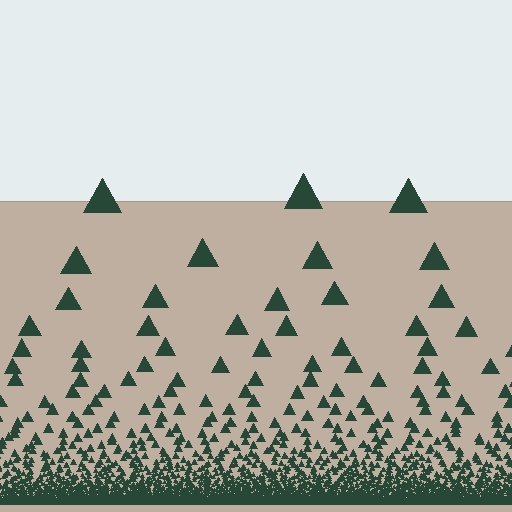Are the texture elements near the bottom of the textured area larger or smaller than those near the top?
Smaller. The gradient is inverted — elements near the bottom are smaller and denser.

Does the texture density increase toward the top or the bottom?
Density increases toward the bottom.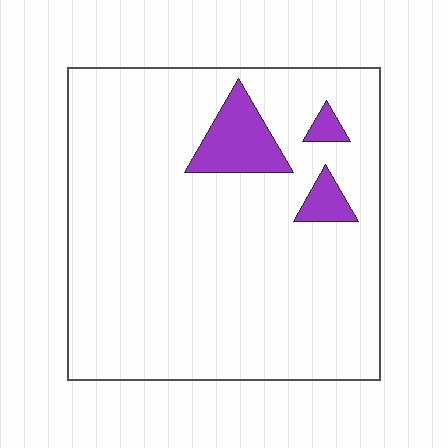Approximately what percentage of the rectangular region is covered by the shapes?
Approximately 10%.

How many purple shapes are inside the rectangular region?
3.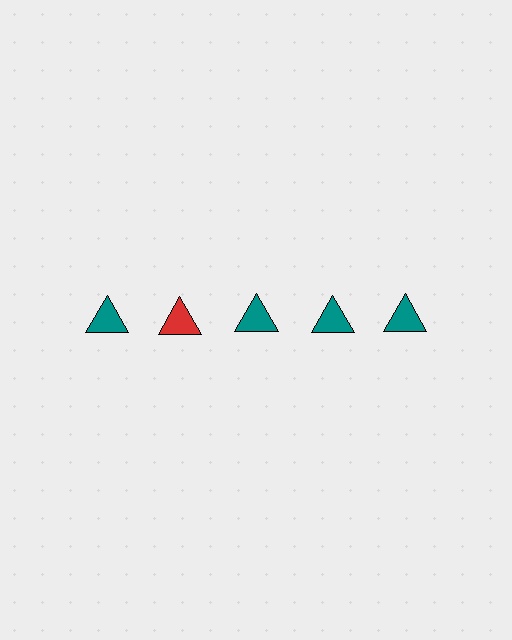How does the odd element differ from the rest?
It has a different color: red instead of teal.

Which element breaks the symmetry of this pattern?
The red triangle in the top row, second from left column breaks the symmetry. All other shapes are teal triangles.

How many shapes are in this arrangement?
There are 5 shapes arranged in a grid pattern.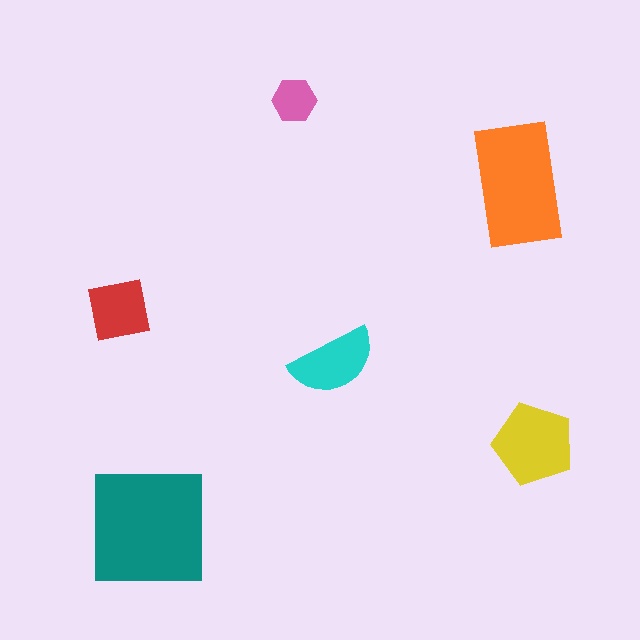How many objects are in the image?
There are 6 objects in the image.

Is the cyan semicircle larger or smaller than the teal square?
Smaller.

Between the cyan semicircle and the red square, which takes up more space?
The cyan semicircle.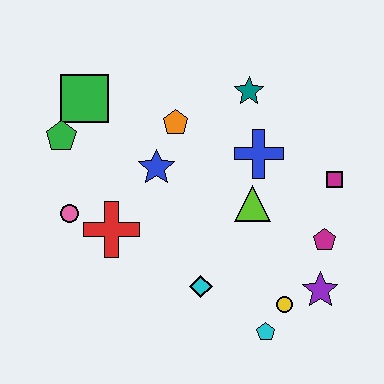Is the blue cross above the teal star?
No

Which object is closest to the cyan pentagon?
The yellow circle is closest to the cyan pentagon.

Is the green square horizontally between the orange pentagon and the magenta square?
No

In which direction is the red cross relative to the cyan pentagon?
The red cross is to the left of the cyan pentagon.